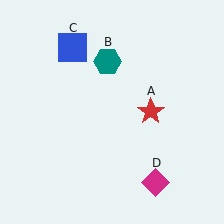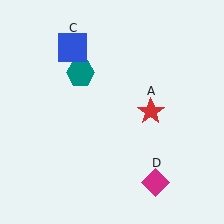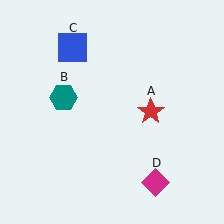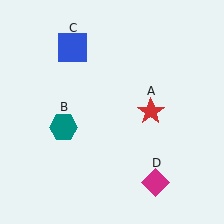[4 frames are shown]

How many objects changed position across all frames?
1 object changed position: teal hexagon (object B).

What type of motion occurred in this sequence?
The teal hexagon (object B) rotated counterclockwise around the center of the scene.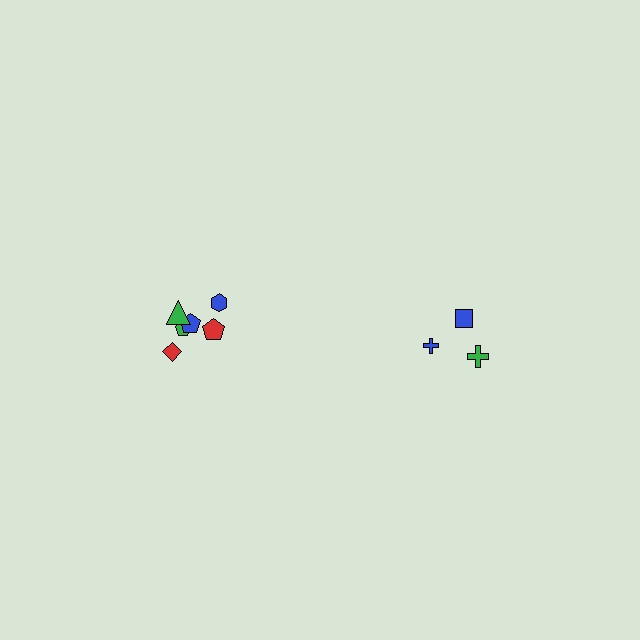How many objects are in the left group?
There are 6 objects.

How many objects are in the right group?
There are 3 objects.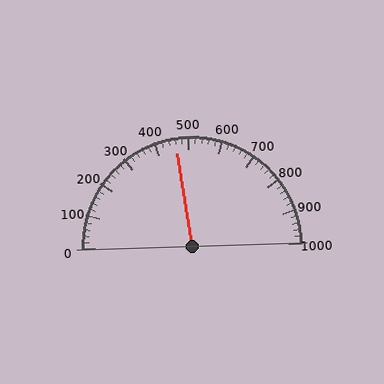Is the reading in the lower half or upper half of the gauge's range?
The reading is in the lower half of the range (0 to 1000).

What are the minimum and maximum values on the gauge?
The gauge ranges from 0 to 1000.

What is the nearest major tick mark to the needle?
The nearest major tick mark is 500.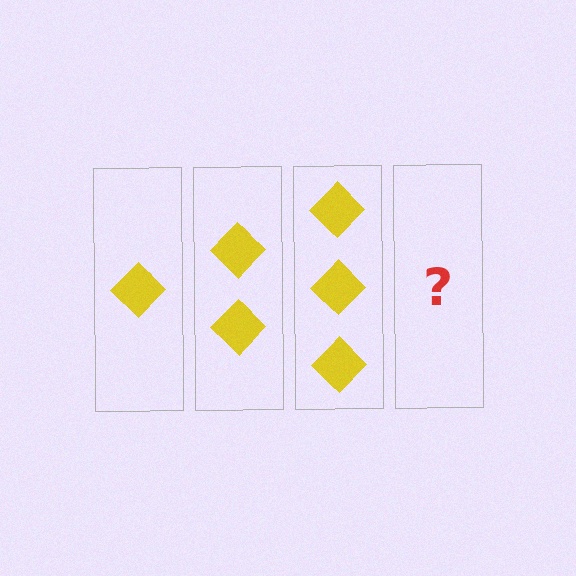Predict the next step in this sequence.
The next step is 4 diamonds.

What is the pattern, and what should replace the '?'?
The pattern is that each step adds one more diamond. The '?' should be 4 diamonds.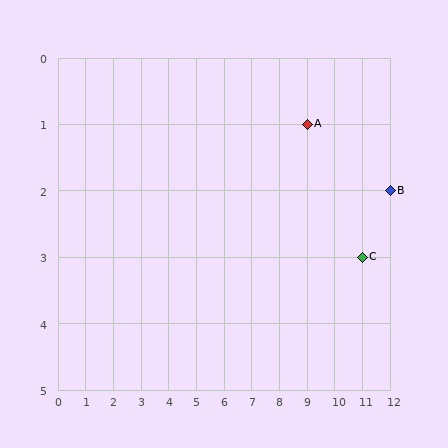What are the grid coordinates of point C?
Point C is at grid coordinates (11, 3).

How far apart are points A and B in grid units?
Points A and B are 3 columns and 1 row apart (about 3.2 grid units diagonally).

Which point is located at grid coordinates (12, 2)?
Point B is at (12, 2).